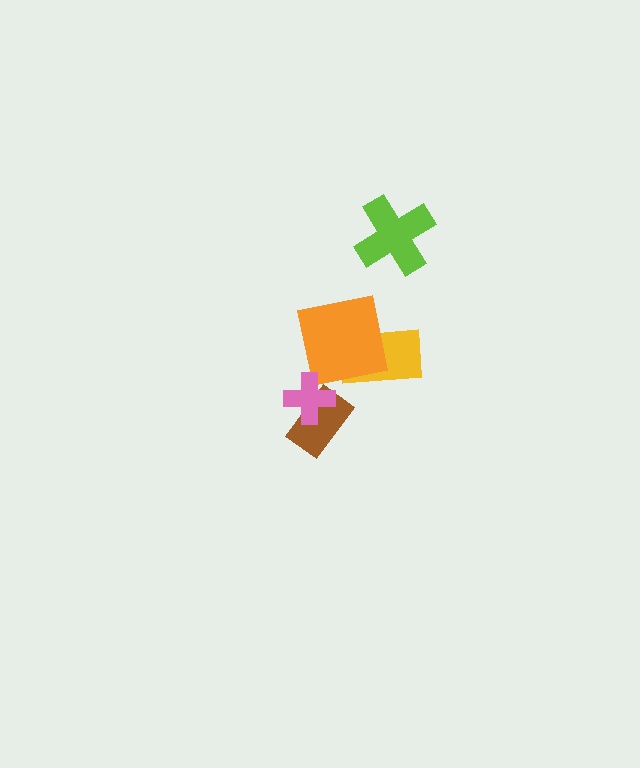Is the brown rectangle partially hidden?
Yes, it is partially covered by another shape.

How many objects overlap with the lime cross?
0 objects overlap with the lime cross.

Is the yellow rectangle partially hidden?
Yes, it is partially covered by another shape.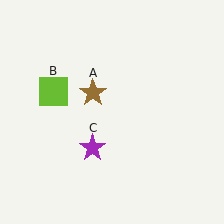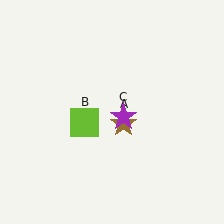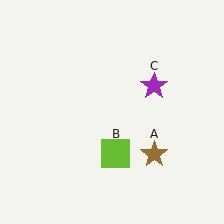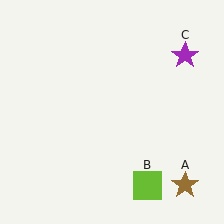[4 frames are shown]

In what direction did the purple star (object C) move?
The purple star (object C) moved up and to the right.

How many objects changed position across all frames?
3 objects changed position: brown star (object A), lime square (object B), purple star (object C).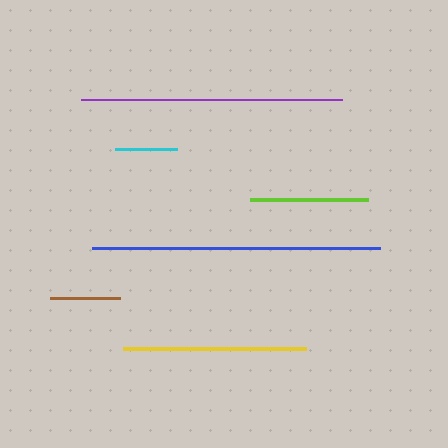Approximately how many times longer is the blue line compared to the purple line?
The blue line is approximately 1.1 times the length of the purple line.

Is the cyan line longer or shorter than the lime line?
The lime line is longer than the cyan line.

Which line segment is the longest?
The blue line is the longest at approximately 288 pixels.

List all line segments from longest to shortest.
From longest to shortest: blue, purple, yellow, lime, brown, cyan.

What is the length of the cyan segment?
The cyan segment is approximately 62 pixels long.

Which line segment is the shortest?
The cyan line is the shortest at approximately 62 pixels.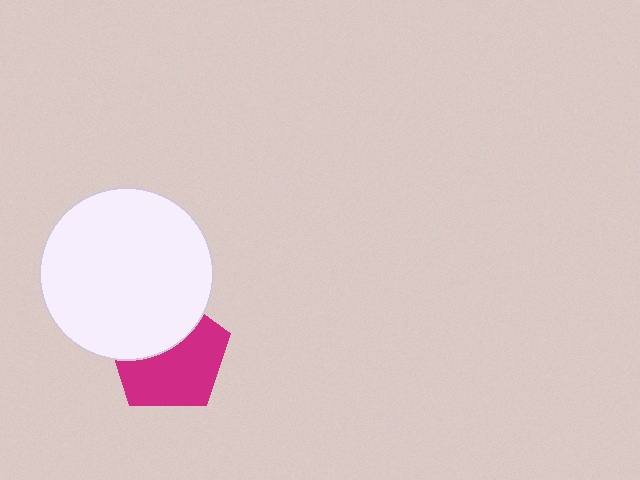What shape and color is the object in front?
The object in front is a white circle.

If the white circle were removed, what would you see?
You would see the complete magenta pentagon.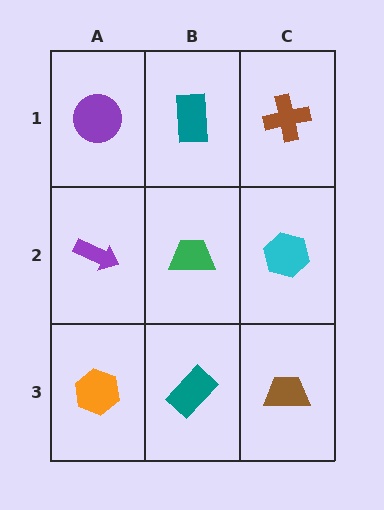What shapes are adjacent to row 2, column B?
A teal rectangle (row 1, column B), a teal rectangle (row 3, column B), a purple arrow (row 2, column A), a cyan hexagon (row 2, column C).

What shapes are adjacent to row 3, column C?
A cyan hexagon (row 2, column C), a teal rectangle (row 3, column B).